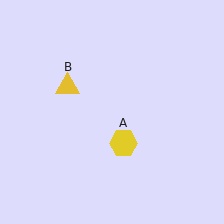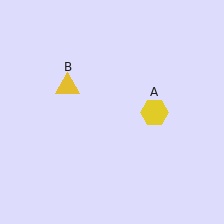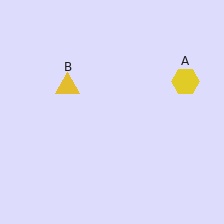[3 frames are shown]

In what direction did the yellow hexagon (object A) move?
The yellow hexagon (object A) moved up and to the right.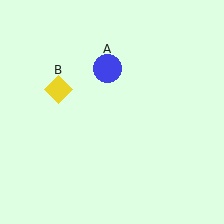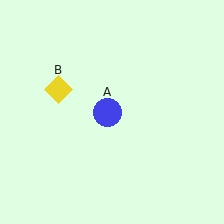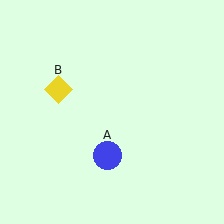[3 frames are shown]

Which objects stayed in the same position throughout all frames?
Yellow diamond (object B) remained stationary.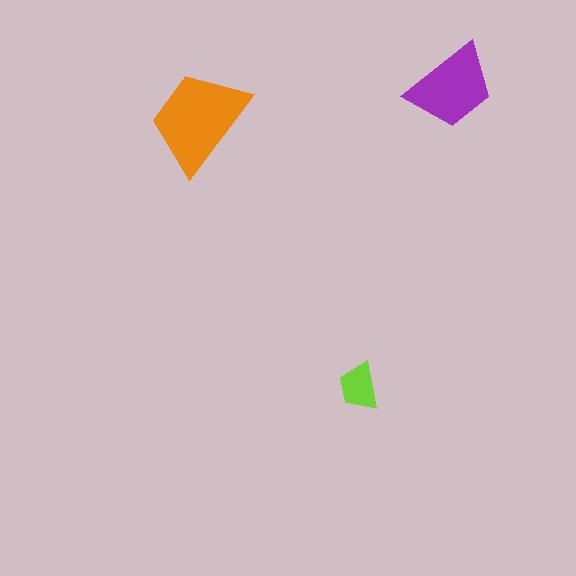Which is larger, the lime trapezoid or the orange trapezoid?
The orange one.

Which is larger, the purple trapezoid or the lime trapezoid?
The purple one.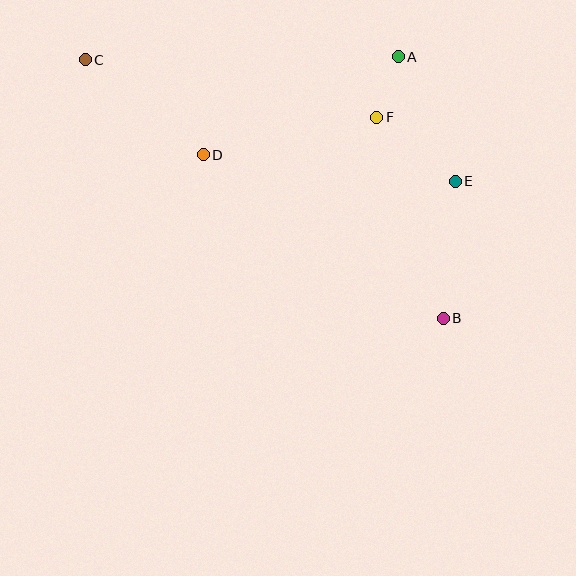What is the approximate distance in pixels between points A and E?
The distance between A and E is approximately 137 pixels.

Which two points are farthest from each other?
Points B and C are farthest from each other.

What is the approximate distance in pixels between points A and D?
The distance between A and D is approximately 218 pixels.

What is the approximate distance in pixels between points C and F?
The distance between C and F is approximately 297 pixels.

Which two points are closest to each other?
Points A and F are closest to each other.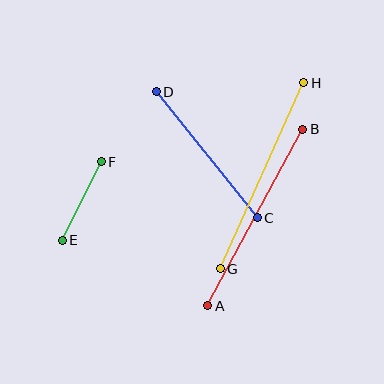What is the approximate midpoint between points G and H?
The midpoint is at approximately (262, 176) pixels.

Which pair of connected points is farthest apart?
Points G and H are farthest apart.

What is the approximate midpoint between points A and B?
The midpoint is at approximately (255, 218) pixels.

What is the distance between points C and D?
The distance is approximately 161 pixels.